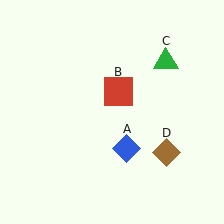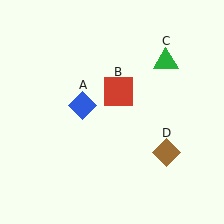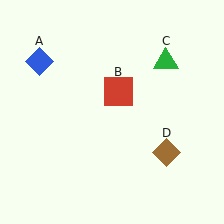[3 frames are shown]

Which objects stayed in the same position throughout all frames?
Red square (object B) and green triangle (object C) and brown diamond (object D) remained stationary.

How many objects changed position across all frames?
1 object changed position: blue diamond (object A).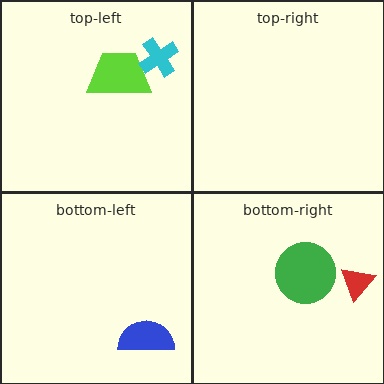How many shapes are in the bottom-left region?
1.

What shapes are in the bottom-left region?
The blue semicircle.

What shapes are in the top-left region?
The lime trapezoid, the cyan cross.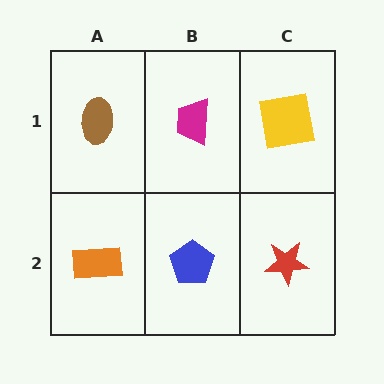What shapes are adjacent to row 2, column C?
A yellow square (row 1, column C), a blue pentagon (row 2, column B).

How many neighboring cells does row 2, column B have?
3.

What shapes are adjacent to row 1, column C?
A red star (row 2, column C), a magenta trapezoid (row 1, column B).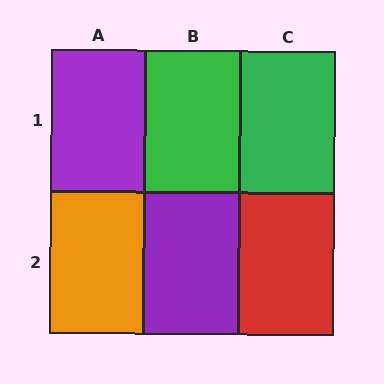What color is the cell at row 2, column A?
Orange.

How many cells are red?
1 cell is red.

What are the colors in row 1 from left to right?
Purple, green, green.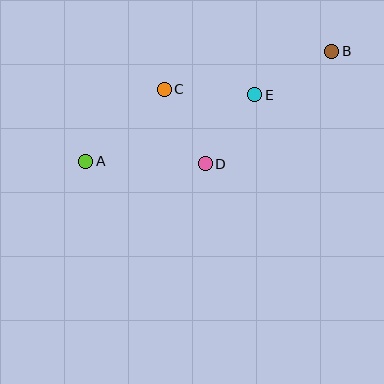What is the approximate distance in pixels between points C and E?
The distance between C and E is approximately 91 pixels.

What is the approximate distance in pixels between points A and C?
The distance between A and C is approximately 106 pixels.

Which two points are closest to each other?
Points C and D are closest to each other.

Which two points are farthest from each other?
Points A and B are farthest from each other.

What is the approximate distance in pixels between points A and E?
The distance between A and E is approximately 182 pixels.